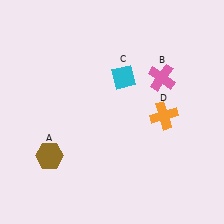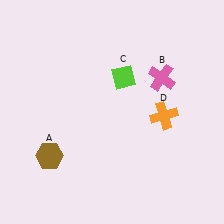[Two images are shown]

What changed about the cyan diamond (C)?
In Image 1, C is cyan. In Image 2, it changed to lime.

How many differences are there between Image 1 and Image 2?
There is 1 difference between the two images.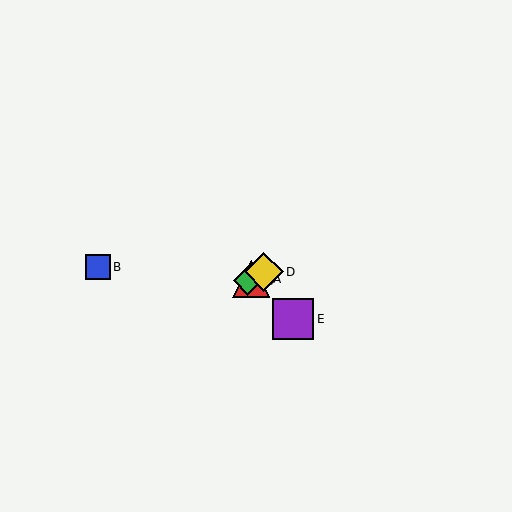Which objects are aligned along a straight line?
Objects A, C, D are aligned along a straight line.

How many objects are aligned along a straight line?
3 objects (A, C, D) are aligned along a straight line.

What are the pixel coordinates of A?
Object A is at (251, 279).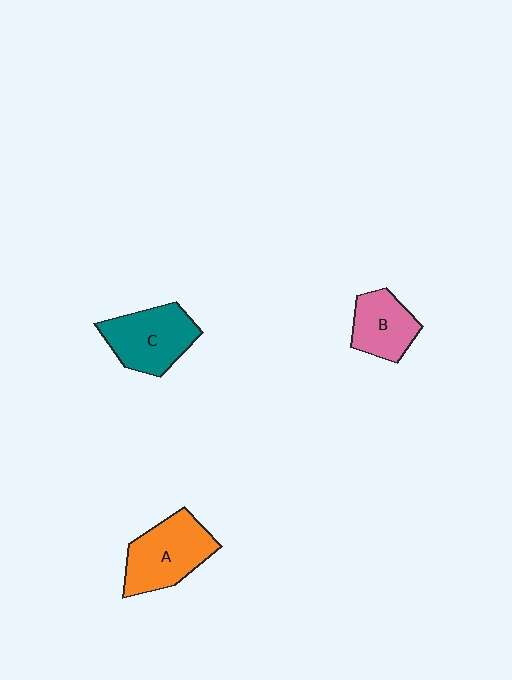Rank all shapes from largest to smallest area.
From largest to smallest: A (orange), C (teal), B (pink).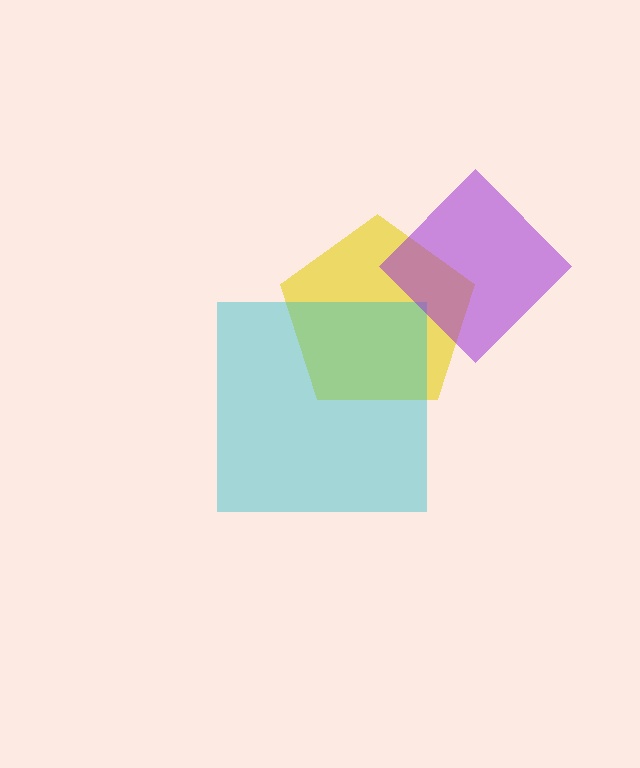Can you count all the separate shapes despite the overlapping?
Yes, there are 3 separate shapes.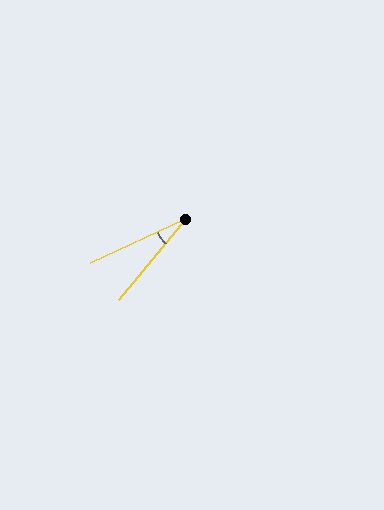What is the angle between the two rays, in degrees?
Approximately 26 degrees.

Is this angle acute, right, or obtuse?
It is acute.